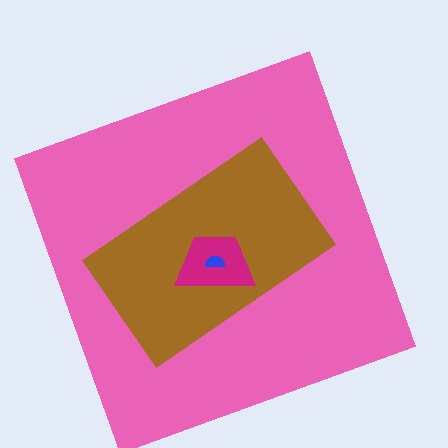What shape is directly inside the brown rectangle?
The magenta trapezoid.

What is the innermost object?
The blue semicircle.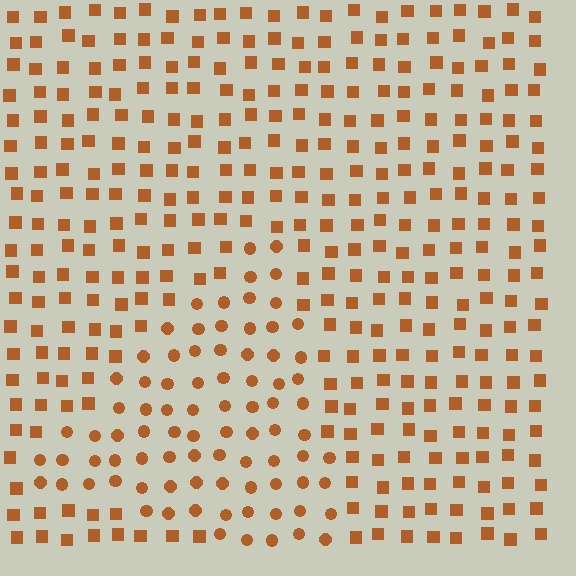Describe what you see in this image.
The image is filled with small brown elements arranged in a uniform grid. A triangle-shaped region contains circles, while the surrounding area contains squares. The boundary is defined purely by the change in element shape.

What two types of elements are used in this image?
The image uses circles inside the triangle region and squares outside it.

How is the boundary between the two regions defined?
The boundary is defined by a change in element shape: circles inside vs. squares outside. All elements share the same color and spacing.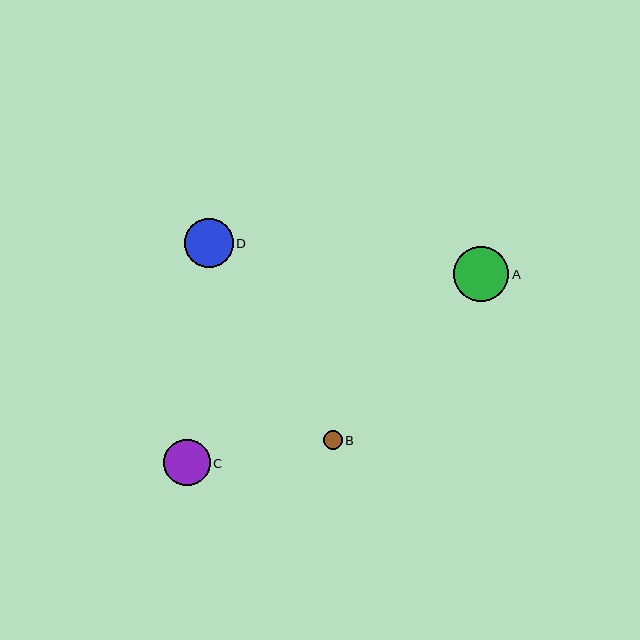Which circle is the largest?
Circle A is the largest with a size of approximately 55 pixels.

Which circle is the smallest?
Circle B is the smallest with a size of approximately 19 pixels.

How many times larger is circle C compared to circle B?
Circle C is approximately 2.5 times the size of circle B.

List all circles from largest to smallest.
From largest to smallest: A, D, C, B.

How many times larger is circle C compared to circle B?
Circle C is approximately 2.5 times the size of circle B.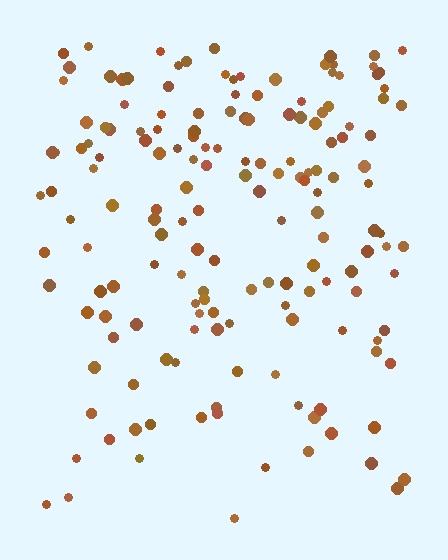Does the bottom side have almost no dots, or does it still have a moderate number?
Still a moderate number, just noticeably fewer than the top.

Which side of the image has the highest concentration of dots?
The top.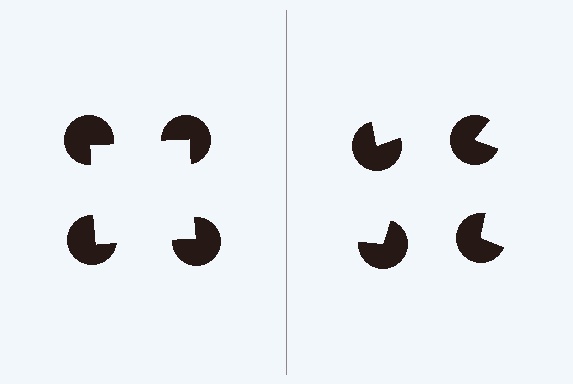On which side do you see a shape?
An illusory square appears on the left side. On the right side the wedge cuts are rotated, so no coherent shape forms.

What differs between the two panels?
The pac-man discs are positioned identically on both sides; only the wedge orientations differ. On the left they align to a square; on the right they are misaligned.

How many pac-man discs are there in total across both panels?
8 — 4 on each side.